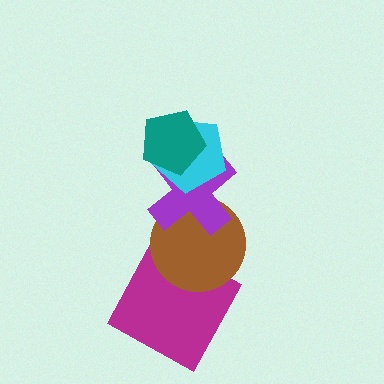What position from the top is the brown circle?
The brown circle is 4th from the top.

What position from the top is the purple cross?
The purple cross is 3rd from the top.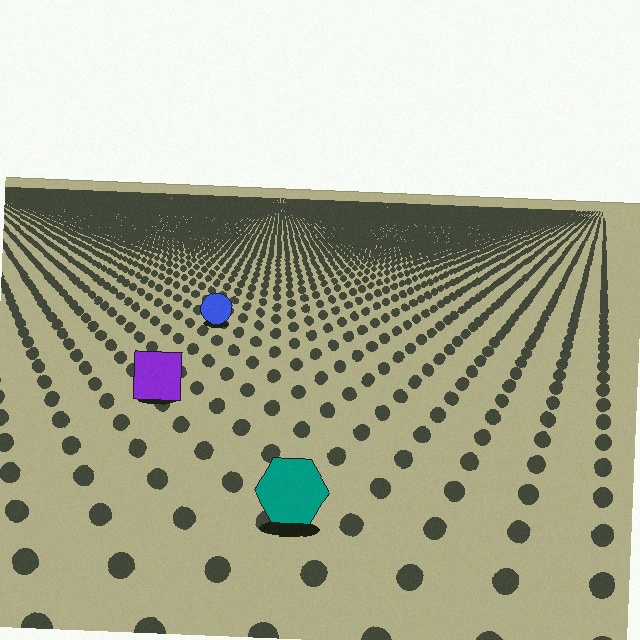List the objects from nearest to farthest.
From nearest to farthest: the teal hexagon, the purple square, the blue circle.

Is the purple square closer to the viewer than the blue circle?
Yes. The purple square is closer — you can tell from the texture gradient: the ground texture is coarser near it.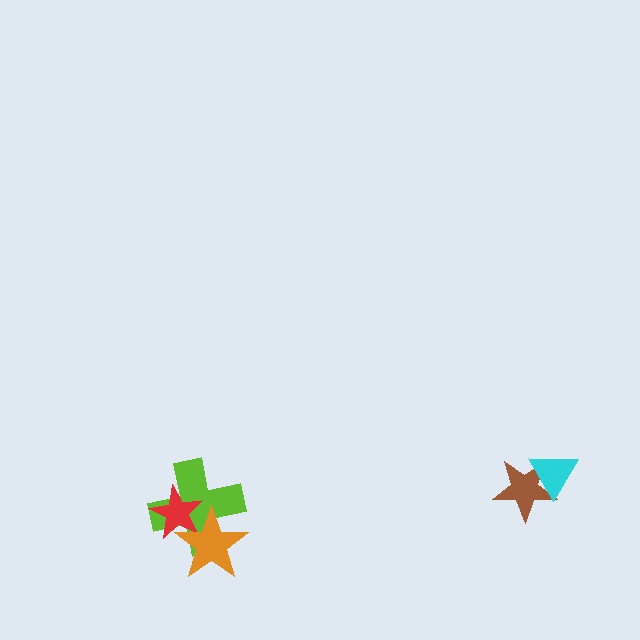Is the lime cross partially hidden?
Yes, it is partially covered by another shape.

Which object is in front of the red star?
The orange star is in front of the red star.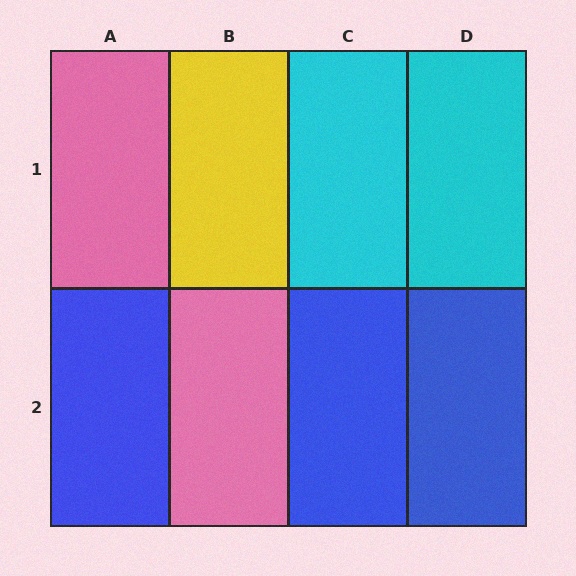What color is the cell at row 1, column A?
Pink.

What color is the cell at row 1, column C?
Cyan.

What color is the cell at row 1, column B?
Yellow.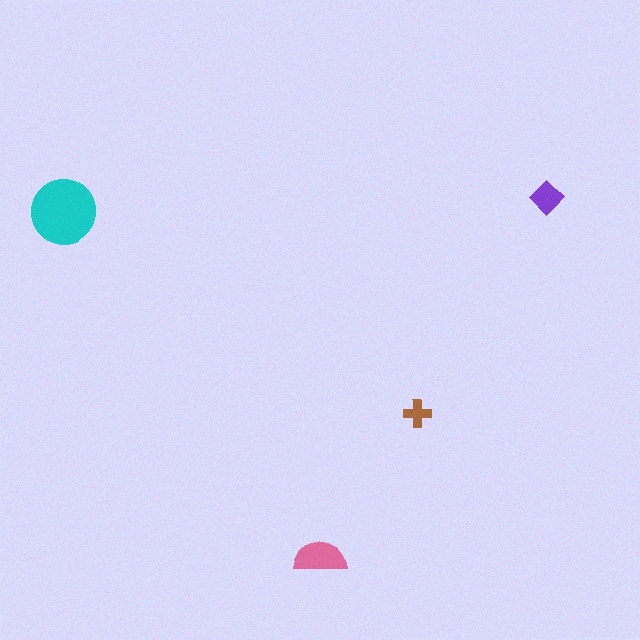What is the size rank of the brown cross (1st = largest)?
4th.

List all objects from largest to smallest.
The cyan circle, the pink semicircle, the purple diamond, the brown cross.